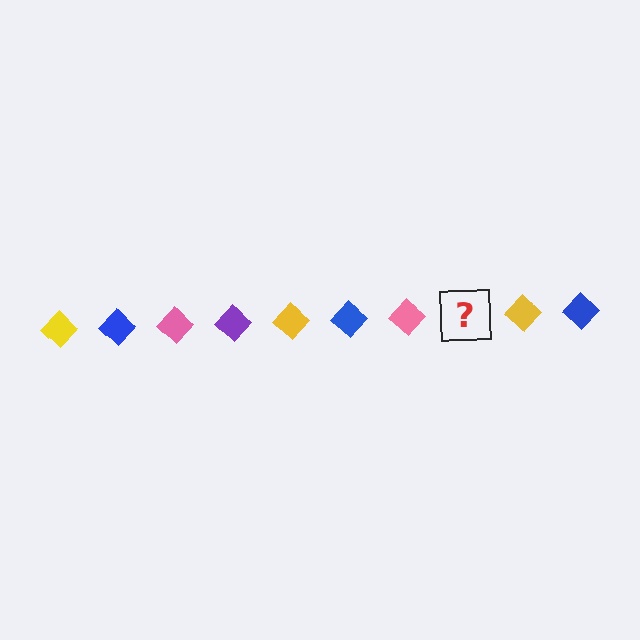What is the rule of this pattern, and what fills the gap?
The rule is that the pattern cycles through yellow, blue, pink, purple diamonds. The gap should be filled with a purple diamond.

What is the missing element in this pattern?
The missing element is a purple diamond.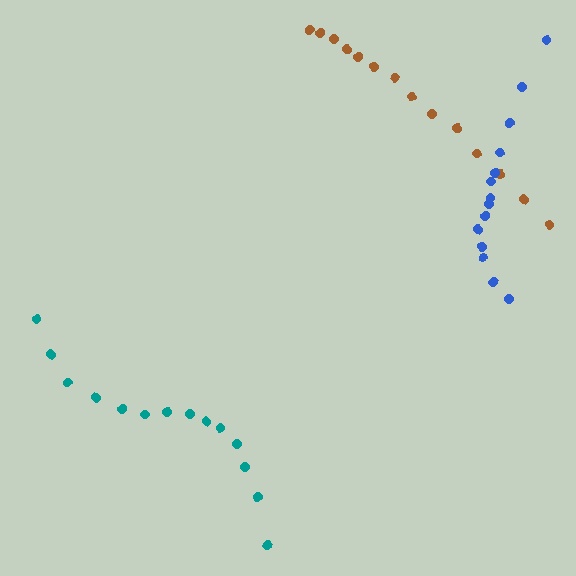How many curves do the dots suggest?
There are 3 distinct paths.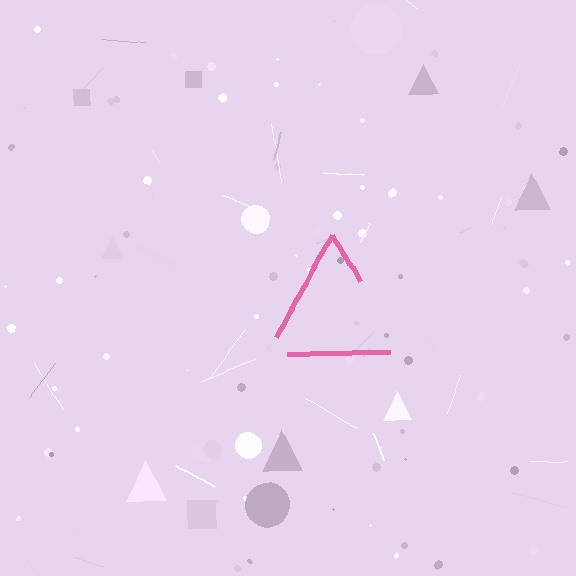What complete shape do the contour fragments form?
The contour fragments form a triangle.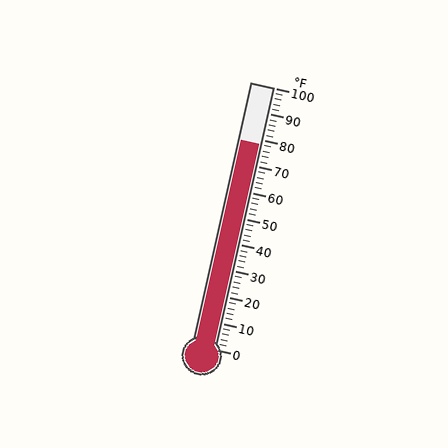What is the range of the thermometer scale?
The thermometer scale ranges from 0°F to 100°F.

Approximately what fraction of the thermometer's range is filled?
The thermometer is filled to approximately 80% of its range.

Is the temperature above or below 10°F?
The temperature is above 10°F.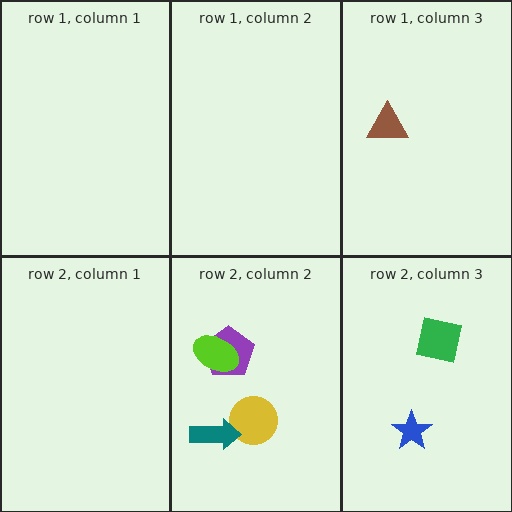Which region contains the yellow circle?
The row 2, column 2 region.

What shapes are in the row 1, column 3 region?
The brown triangle.